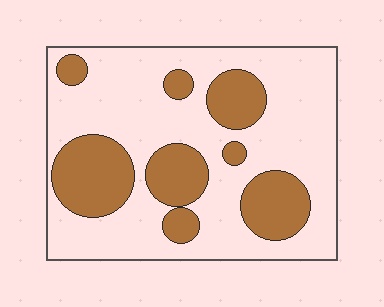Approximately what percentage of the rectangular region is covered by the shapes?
Approximately 30%.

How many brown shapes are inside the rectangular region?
8.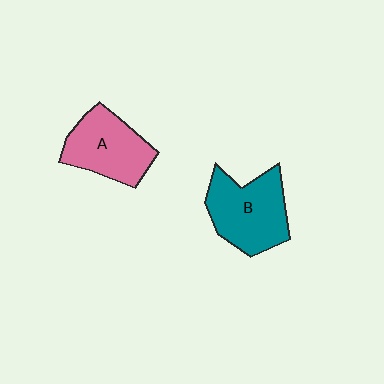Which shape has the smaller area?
Shape A (pink).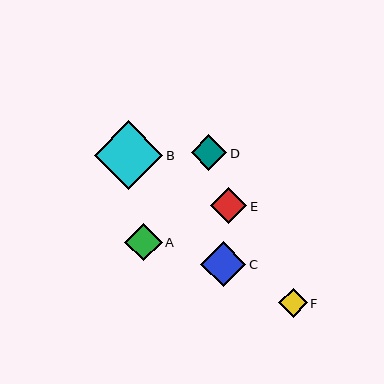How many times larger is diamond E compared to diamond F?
Diamond E is approximately 1.3 times the size of diamond F.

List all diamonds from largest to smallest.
From largest to smallest: B, C, A, E, D, F.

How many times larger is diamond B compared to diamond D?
Diamond B is approximately 1.9 times the size of diamond D.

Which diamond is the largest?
Diamond B is the largest with a size of approximately 68 pixels.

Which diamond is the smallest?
Diamond F is the smallest with a size of approximately 29 pixels.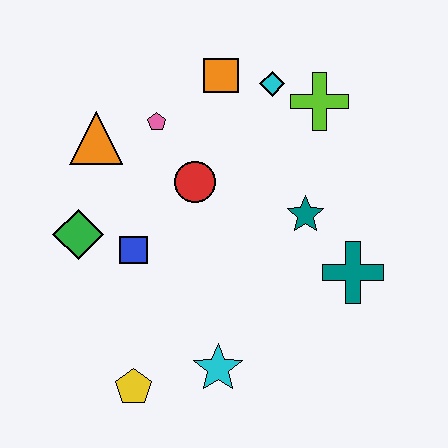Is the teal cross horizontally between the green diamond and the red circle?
No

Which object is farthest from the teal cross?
The orange triangle is farthest from the teal cross.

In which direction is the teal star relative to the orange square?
The teal star is below the orange square.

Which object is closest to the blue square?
The green diamond is closest to the blue square.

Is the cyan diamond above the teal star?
Yes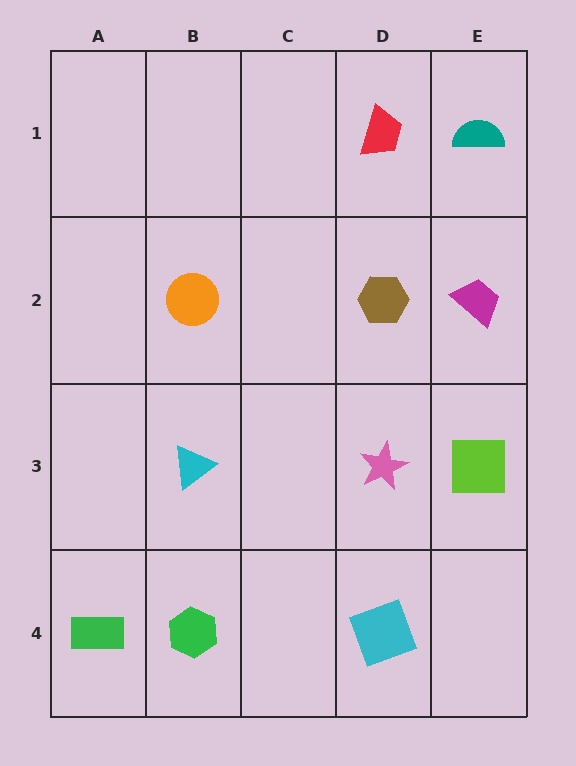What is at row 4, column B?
A green hexagon.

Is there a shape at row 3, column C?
No, that cell is empty.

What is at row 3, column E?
A lime square.